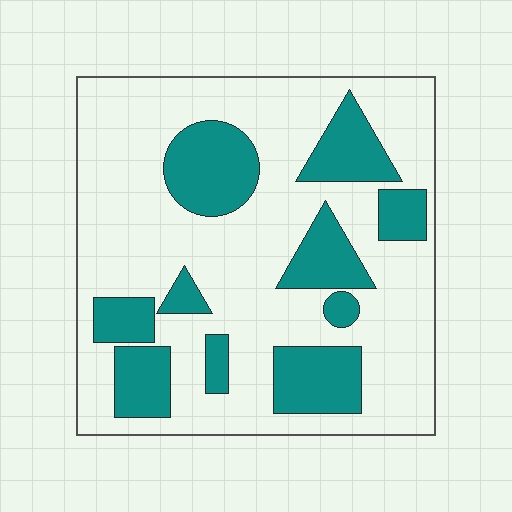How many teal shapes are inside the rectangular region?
10.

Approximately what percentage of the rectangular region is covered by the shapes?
Approximately 30%.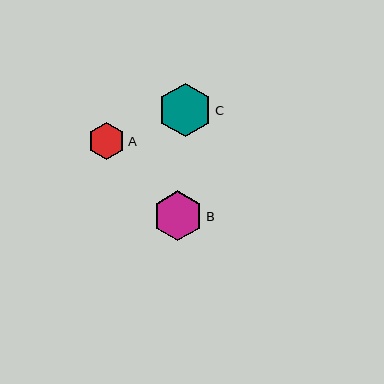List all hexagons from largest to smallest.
From largest to smallest: C, B, A.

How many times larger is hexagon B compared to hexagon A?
Hexagon B is approximately 1.3 times the size of hexagon A.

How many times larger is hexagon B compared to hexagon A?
Hexagon B is approximately 1.3 times the size of hexagon A.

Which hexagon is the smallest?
Hexagon A is the smallest with a size of approximately 37 pixels.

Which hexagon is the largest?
Hexagon C is the largest with a size of approximately 54 pixels.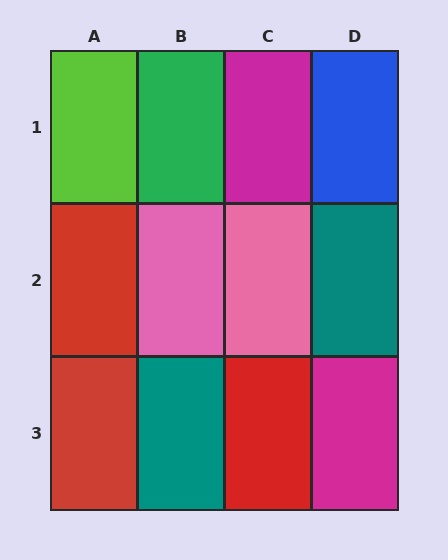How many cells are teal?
2 cells are teal.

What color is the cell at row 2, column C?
Pink.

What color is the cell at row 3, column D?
Magenta.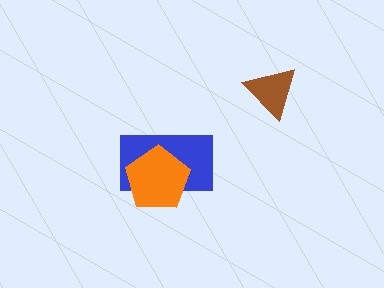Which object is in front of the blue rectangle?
The orange pentagon is in front of the blue rectangle.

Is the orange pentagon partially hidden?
No, no other shape covers it.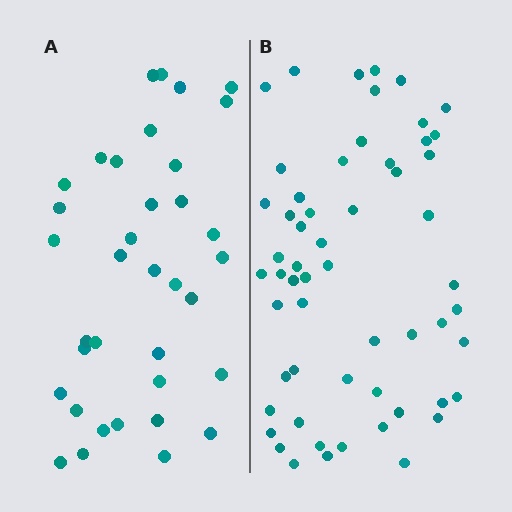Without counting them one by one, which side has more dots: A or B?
Region B (the right region) has more dots.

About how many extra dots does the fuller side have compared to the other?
Region B has approximately 20 more dots than region A.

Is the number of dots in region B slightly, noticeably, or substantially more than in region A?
Region B has substantially more. The ratio is roughly 1.6 to 1.